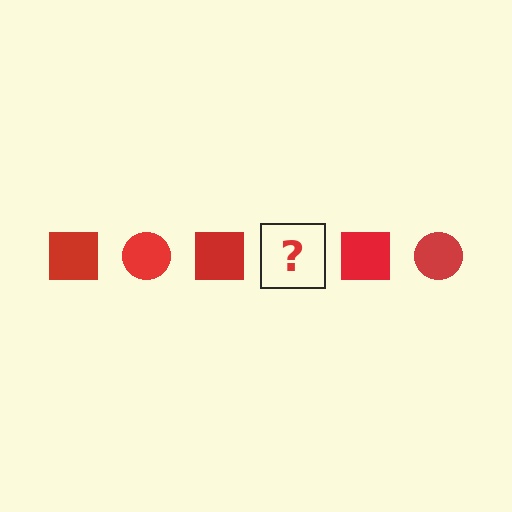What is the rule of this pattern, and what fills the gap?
The rule is that the pattern cycles through square, circle shapes in red. The gap should be filled with a red circle.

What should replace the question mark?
The question mark should be replaced with a red circle.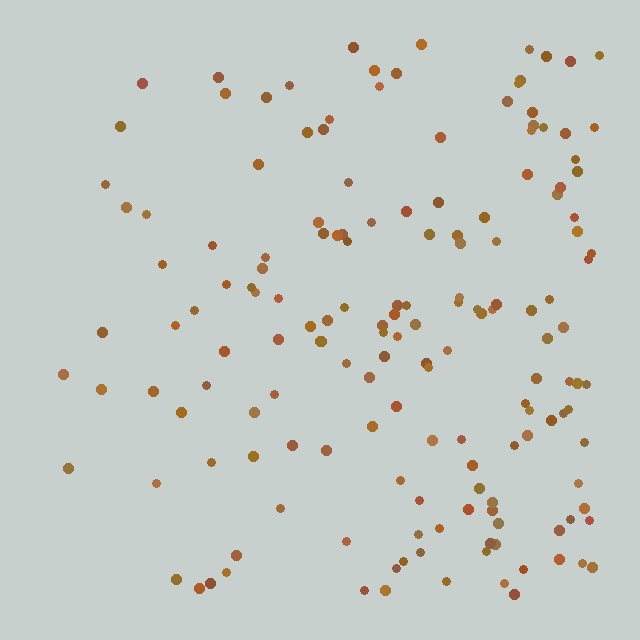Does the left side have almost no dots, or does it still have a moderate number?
Still a moderate number, just noticeably fewer than the right.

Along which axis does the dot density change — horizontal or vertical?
Horizontal.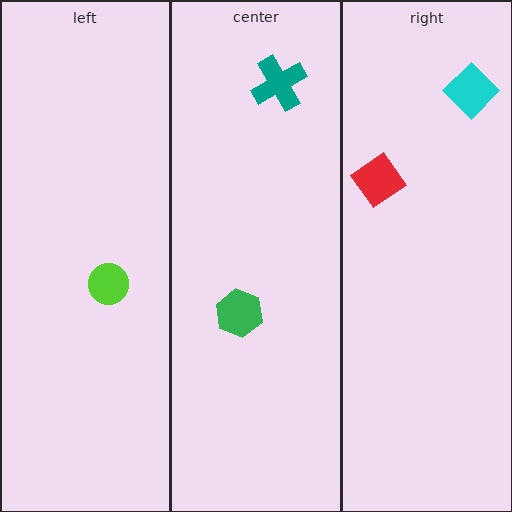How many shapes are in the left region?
1.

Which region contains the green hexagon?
The center region.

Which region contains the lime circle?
The left region.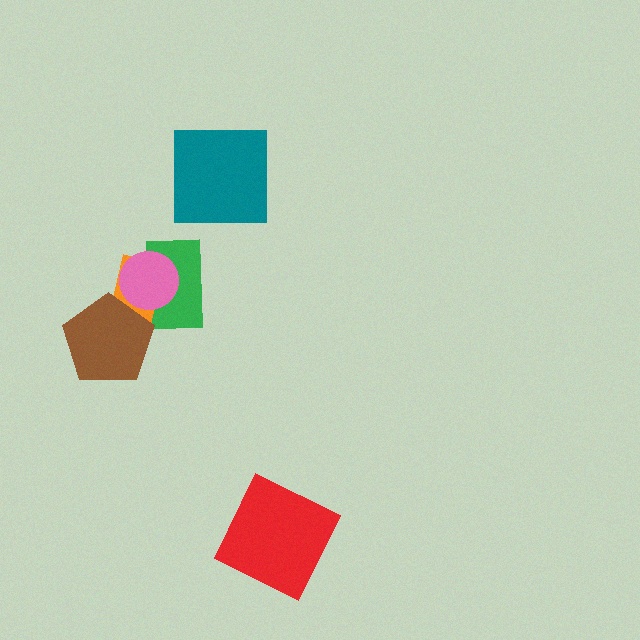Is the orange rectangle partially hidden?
Yes, it is partially covered by another shape.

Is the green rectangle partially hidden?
Yes, it is partially covered by another shape.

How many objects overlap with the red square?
0 objects overlap with the red square.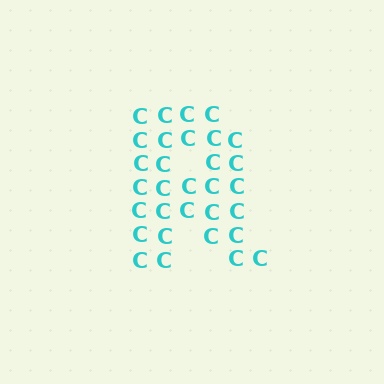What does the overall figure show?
The overall figure shows the letter R.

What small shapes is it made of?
It is made of small letter C's.